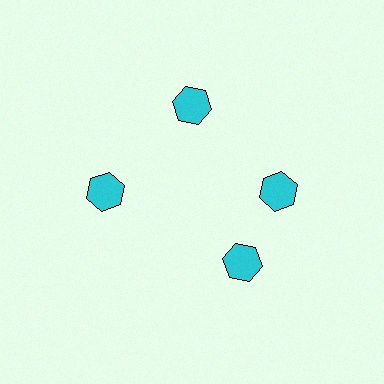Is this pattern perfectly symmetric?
No. The 4 cyan hexagons are arranged in a ring, but one element near the 6 o'clock position is rotated out of alignment along the ring, breaking the 4-fold rotational symmetry.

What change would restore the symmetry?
The symmetry would be restored by rotating it back into even spacing with its neighbors so that all 4 hexagons sit at equal angles and equal distance from the center.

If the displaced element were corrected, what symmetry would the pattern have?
It would have 4-fold rotational symmetry — the pattern would map onto itself every 90 degrees.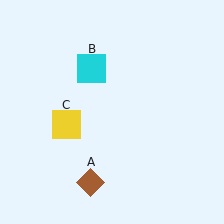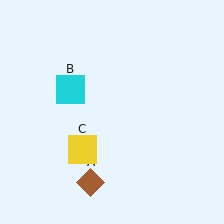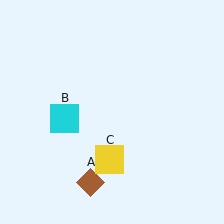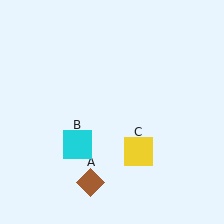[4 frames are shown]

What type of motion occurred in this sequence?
The cyan square (object B), yellow square (object C) rotated counterclockwise around the center of the scene.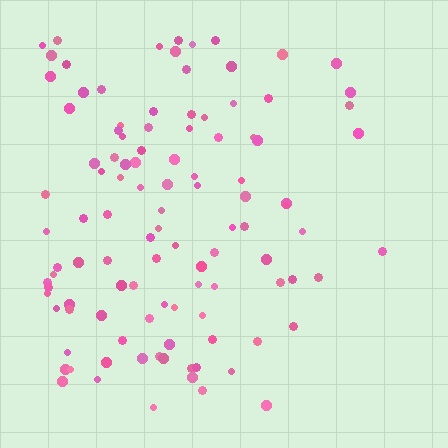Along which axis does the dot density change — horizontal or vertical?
Horizontal.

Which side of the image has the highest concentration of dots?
The left.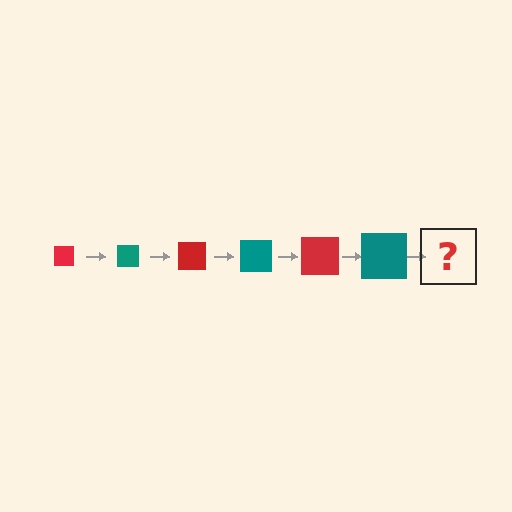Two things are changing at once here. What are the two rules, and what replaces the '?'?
The two rules are that the square grows larger each step and the color cycles through red and teal. The '?' should be a red square, larger than the previous one.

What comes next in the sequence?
The next element should be a red square, larger than the previous one.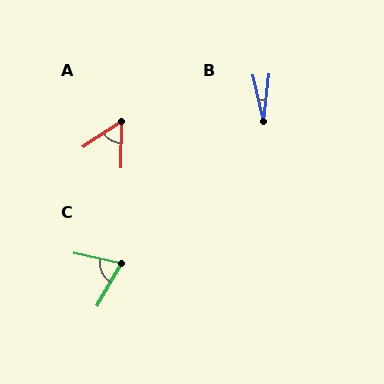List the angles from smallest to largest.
B (20°), A (55°), C (73°).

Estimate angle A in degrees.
Approximately 55 degrees.